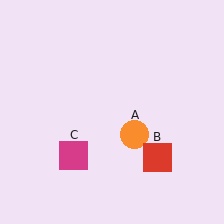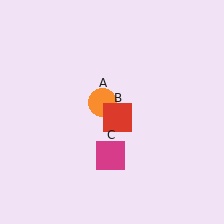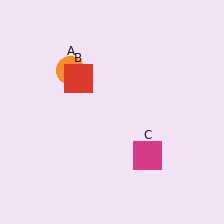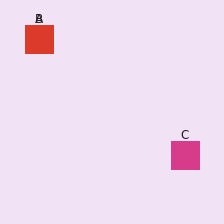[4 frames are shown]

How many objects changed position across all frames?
3 objects changed position: orange circle (object A), red square (object B), magenta square (object C).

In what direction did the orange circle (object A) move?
The orange circle (object A) moved up and to the left.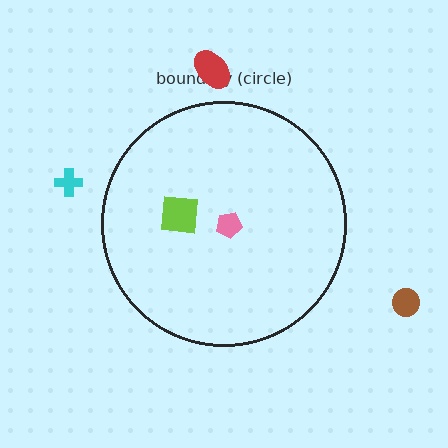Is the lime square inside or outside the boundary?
Inside.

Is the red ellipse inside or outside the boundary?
Outside.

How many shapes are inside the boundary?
2 inside, 3 outside.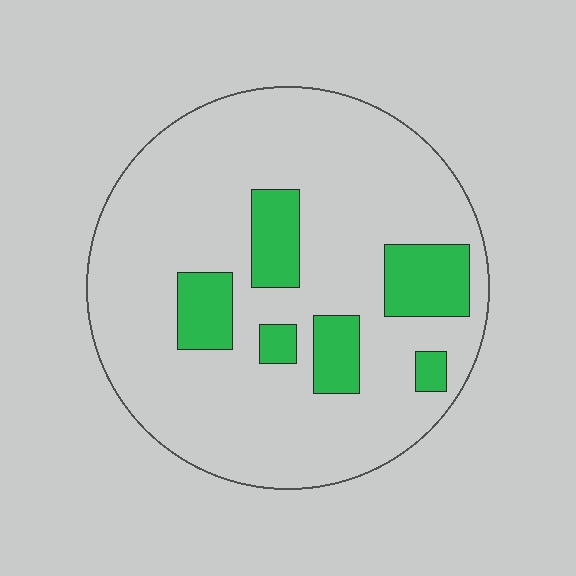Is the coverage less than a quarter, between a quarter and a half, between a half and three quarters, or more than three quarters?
Less than a quarter.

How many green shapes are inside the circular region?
6.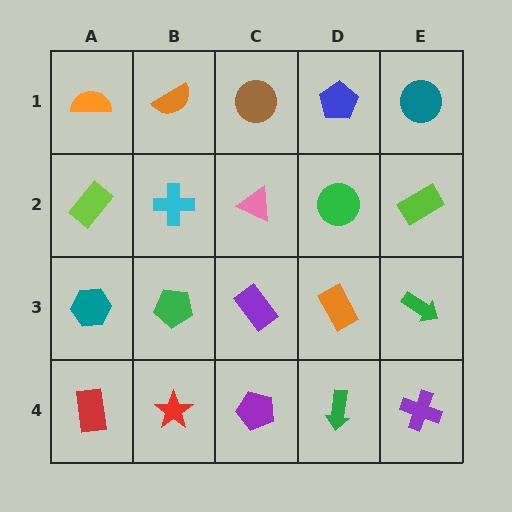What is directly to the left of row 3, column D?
A purple rectangle.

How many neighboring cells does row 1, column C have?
3.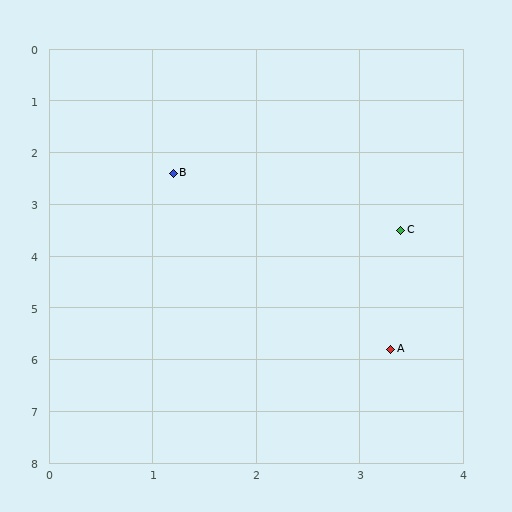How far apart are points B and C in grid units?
Points B and C are about 2.5 grid units apart.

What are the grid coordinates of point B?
Point B is at approximately (1.2, 2.4).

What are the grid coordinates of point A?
Point A is at approximately (3.3, 5.8).